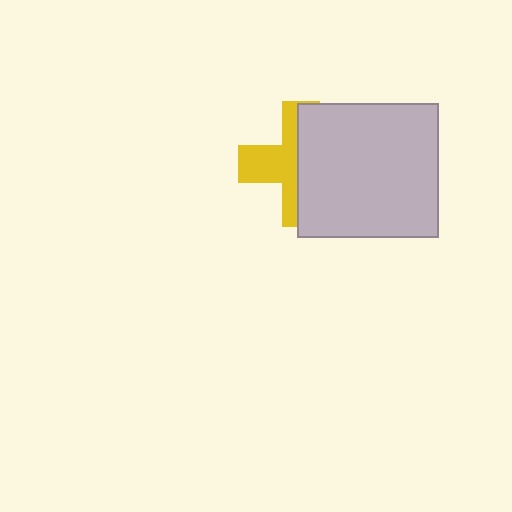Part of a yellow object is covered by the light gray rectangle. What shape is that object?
It is a cross.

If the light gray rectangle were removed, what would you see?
You would see the complete yellow cross.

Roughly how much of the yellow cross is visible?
About half of it is visible (roughly 46%).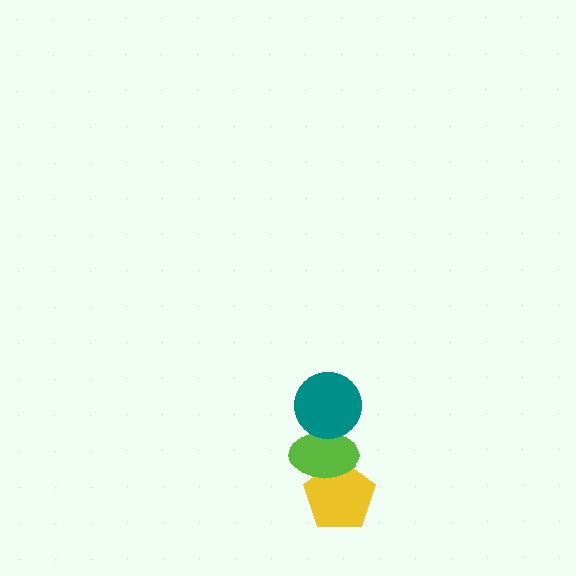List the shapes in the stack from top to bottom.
From top to bottom: the teal circle, the lime ellipse, the yellow pentagon.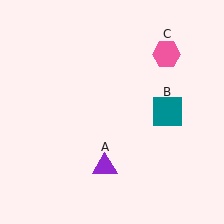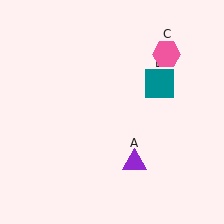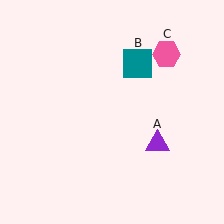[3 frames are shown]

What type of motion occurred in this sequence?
The purple triangle (object A), teal square (object B) rotated counterclockwise around the center of the scene.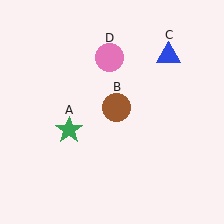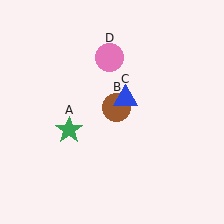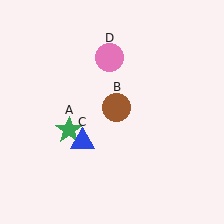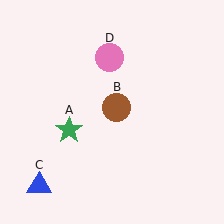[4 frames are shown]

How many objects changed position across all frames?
1 object changed position: blue triangle (object C).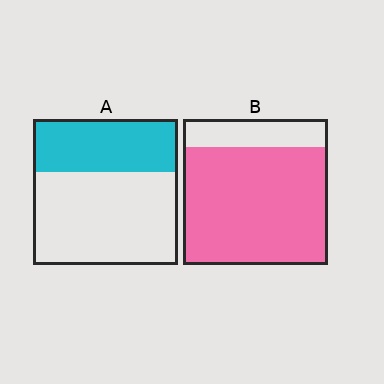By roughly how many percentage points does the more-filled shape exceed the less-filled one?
By roughly 45 percentage points (B over A).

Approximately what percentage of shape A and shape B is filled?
A is approximately 35% and B is approximately 80%.